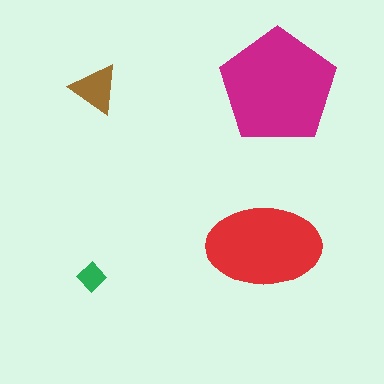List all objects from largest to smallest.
The magenta pentagon, the red ellipse, the brown triangle, the green diamond.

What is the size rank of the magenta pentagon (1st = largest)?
1st.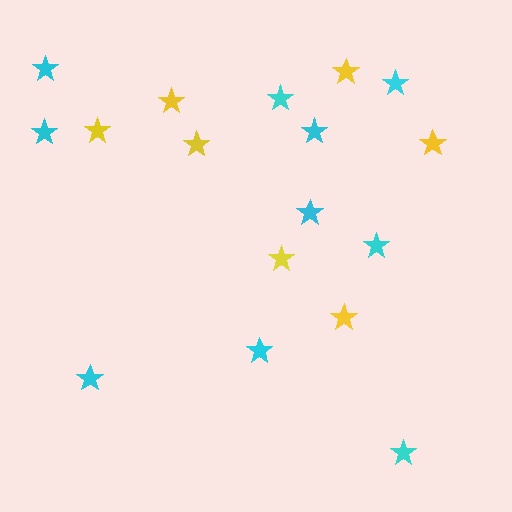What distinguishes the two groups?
There are 2 groups: one group of cyan stars (10) and one group of yellow stars (7).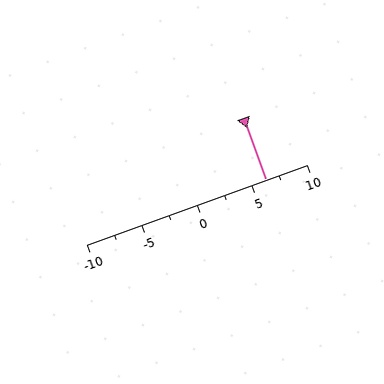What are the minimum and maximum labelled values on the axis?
The axis runs from -10 to 10.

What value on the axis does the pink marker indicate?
The marker indicates approximately 6.2.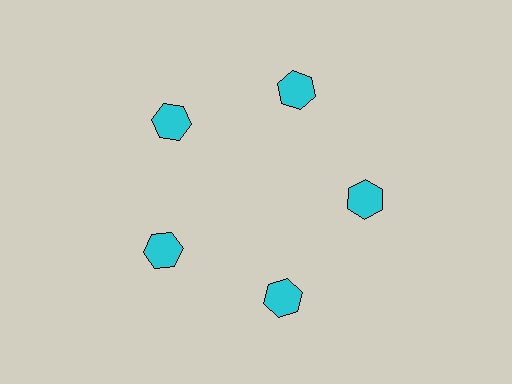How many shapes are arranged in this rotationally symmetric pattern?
There are 5 shapes, arranged in 5 groups of 1.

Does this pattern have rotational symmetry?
Yes, this pattern has 5-fold rotational symmetry. It looks the same after rotating 72 degrees around the center.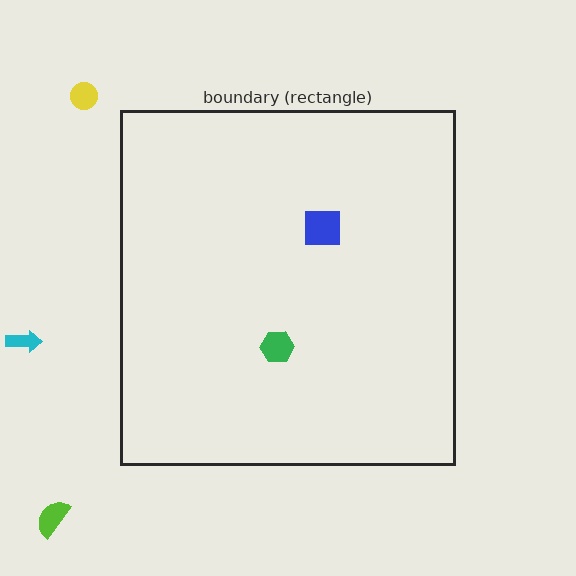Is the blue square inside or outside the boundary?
Inside.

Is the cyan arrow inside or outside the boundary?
Outside.